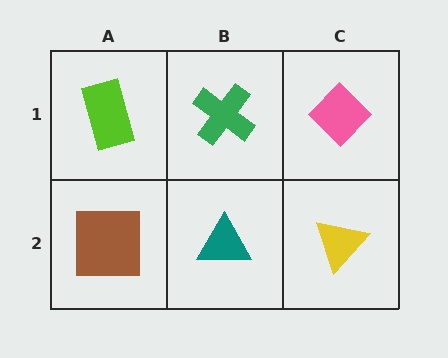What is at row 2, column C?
A yellow triangle.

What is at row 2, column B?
A teal triangle.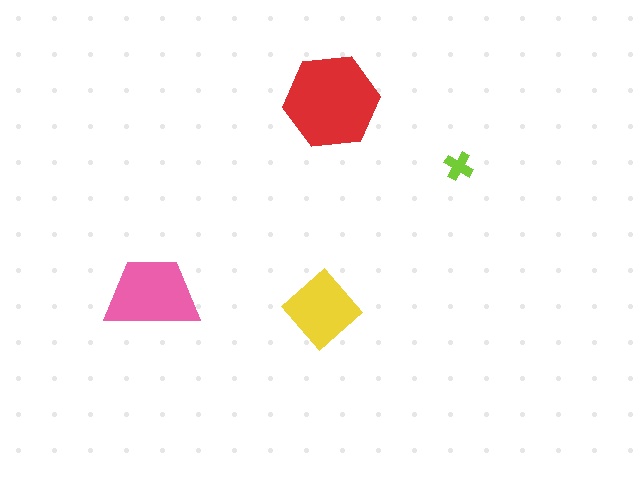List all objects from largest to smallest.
The red hexagon, the pink trapezoid, the yellow diamond, the lime cross.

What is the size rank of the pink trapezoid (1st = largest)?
2nd.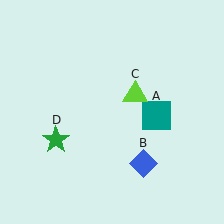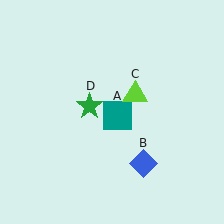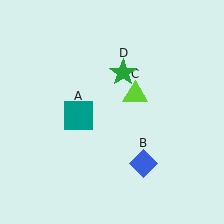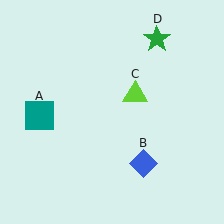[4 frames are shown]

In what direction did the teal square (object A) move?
The teal square (object A) moved left.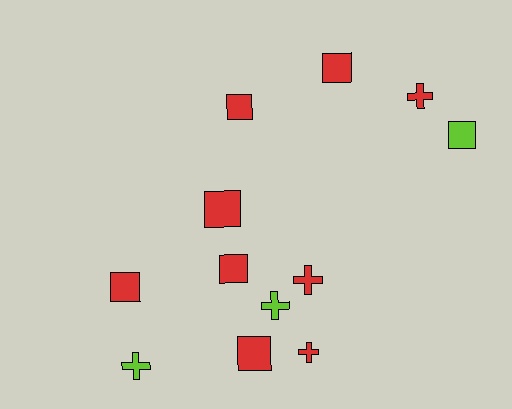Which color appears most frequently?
Red, with 9 objects.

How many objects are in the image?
There are 12 objects.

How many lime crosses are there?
There are 2 lime crosses.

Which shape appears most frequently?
Square, with 7 objects.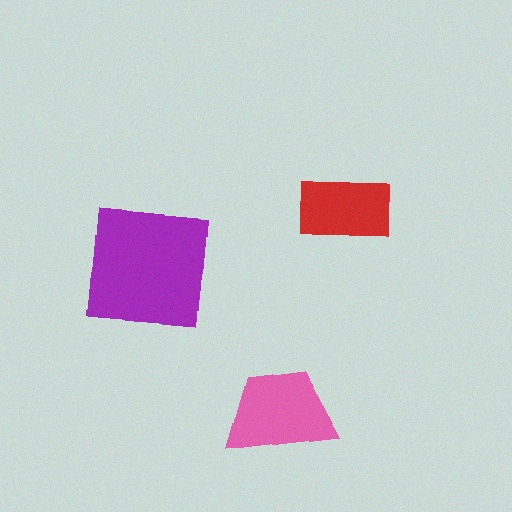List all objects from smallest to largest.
The red rectangle, the pink trapezoid, the purple square.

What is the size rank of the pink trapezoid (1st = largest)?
2nd.